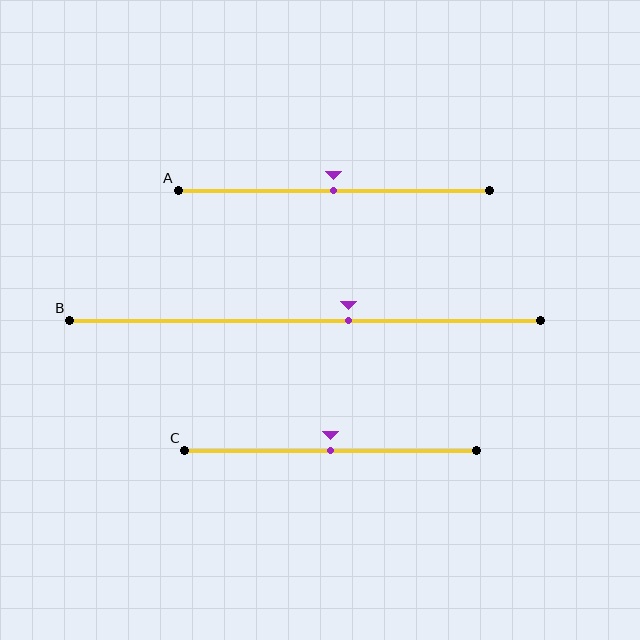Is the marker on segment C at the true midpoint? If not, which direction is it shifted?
Yes, the marker on segment C is at the true midpoint.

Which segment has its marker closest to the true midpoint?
Segment A has its marker closest to the true midpoint.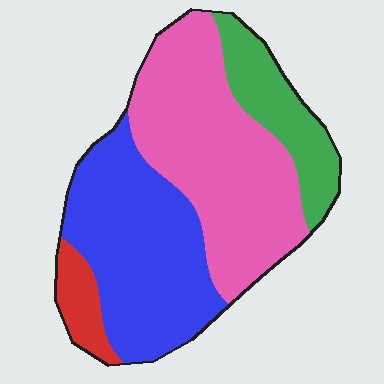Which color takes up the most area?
Pink, at roughly 40%.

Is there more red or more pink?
Pink.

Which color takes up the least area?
Red, at roughly 5%.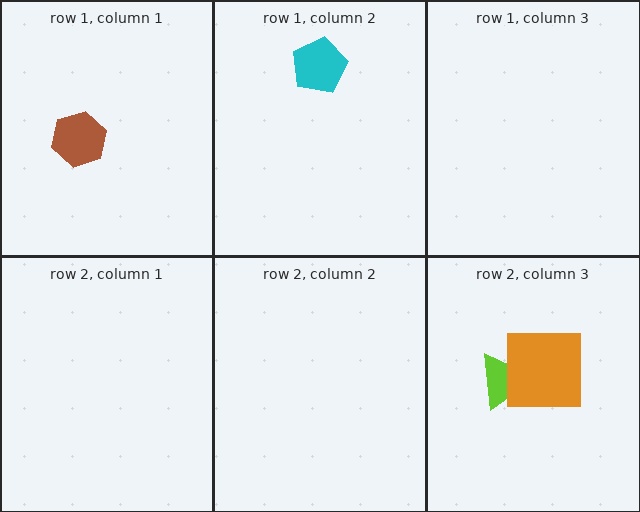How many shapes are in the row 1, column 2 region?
1.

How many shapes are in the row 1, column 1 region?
1.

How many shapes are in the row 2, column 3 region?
2.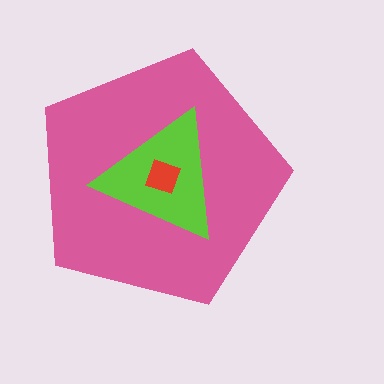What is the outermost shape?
The pink pentagon.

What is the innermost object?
The red diamond.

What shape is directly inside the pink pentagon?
The lime triangle.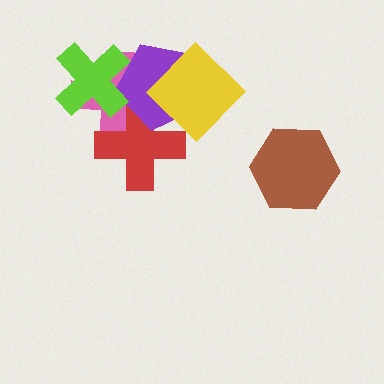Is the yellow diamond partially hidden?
No, no other shape covers it.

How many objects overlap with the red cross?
2 objects overlap with the red cross.